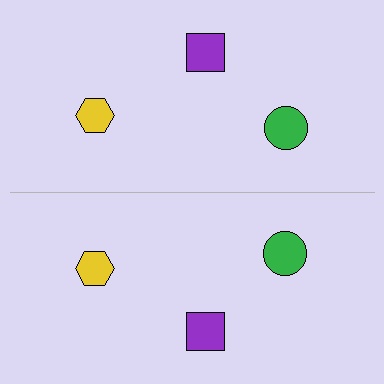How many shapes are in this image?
There are 6 shapes in this image.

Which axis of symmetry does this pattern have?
The pattern has a horizontal axis of symmetry running through the center of the image.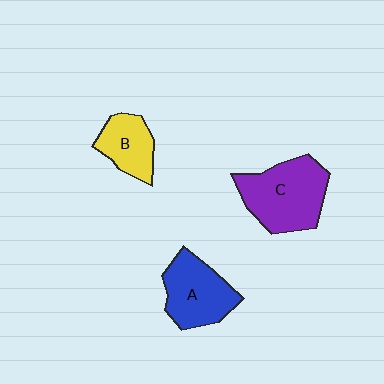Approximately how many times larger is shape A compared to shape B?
Approximately 1.4 times.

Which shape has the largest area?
Shape C (purple).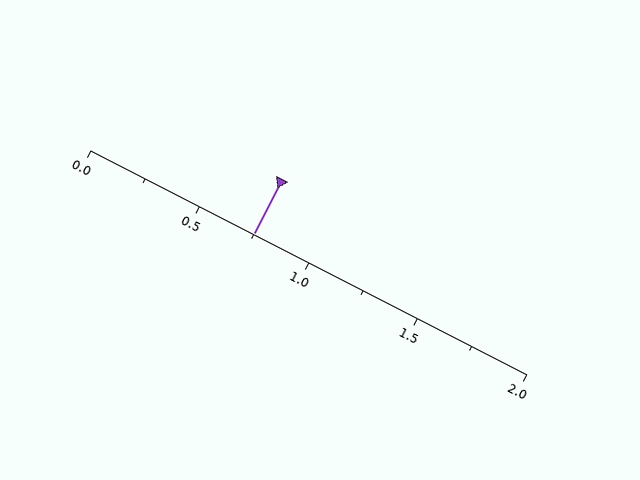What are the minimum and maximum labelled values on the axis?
The axis runs from 0.0 to 2.0.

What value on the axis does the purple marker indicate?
The marker indicates approximately 0.75.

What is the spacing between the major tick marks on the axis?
The major ticks are spaced 0.5 apart.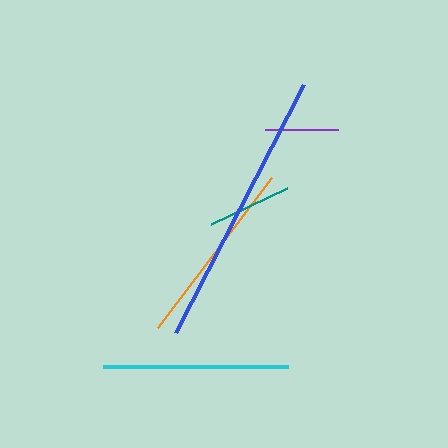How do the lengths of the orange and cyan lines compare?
The orange and cyan lines are approximately the same length.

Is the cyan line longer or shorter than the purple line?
The cyan line is longer than the purple line.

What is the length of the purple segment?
The purple segment is approximately 73 pixels long.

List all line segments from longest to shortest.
From longest to shortest: blue, orange, cyan, teal, purple.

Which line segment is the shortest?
The purple line is the shortest at approximately 73 pixels.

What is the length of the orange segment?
The orange segment is approximately 188 pixels long.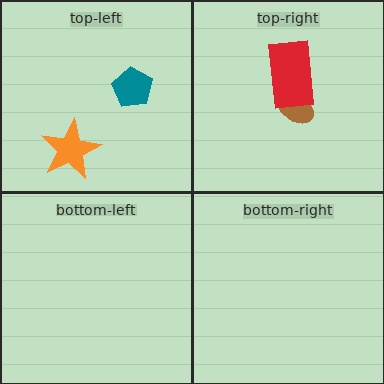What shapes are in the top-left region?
The teal pentagon, the orange star.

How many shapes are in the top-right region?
2.